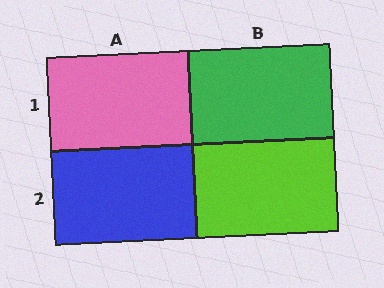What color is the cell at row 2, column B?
Lime.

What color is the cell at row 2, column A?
Blue.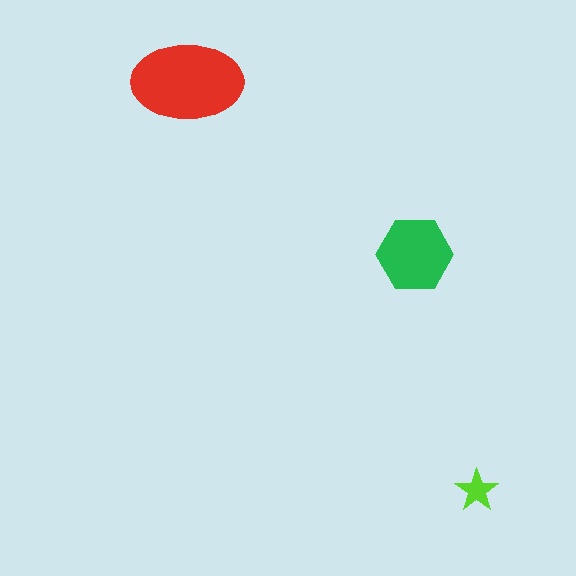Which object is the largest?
The red ellipse.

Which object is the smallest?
The lime star.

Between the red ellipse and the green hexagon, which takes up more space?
The red ellipse.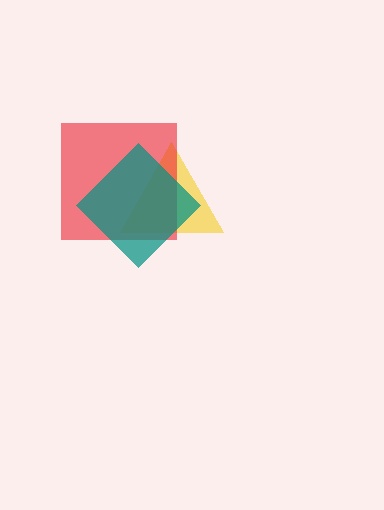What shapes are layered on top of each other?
The layered shapes are: a yellow triangle, a red square, a teal diamond.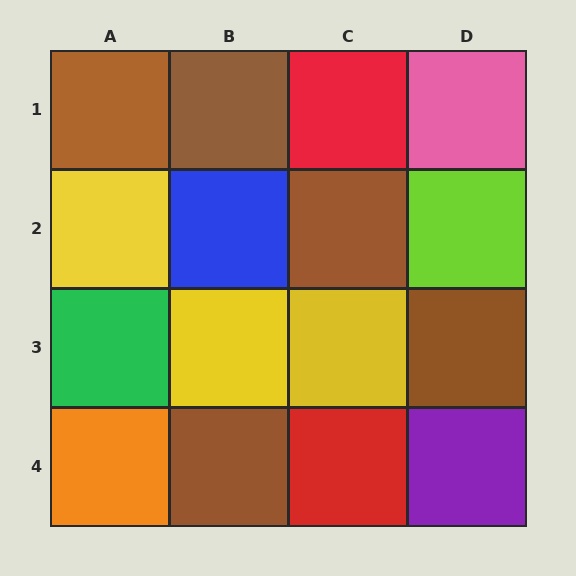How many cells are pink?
1 cell is pink.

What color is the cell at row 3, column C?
Yellow.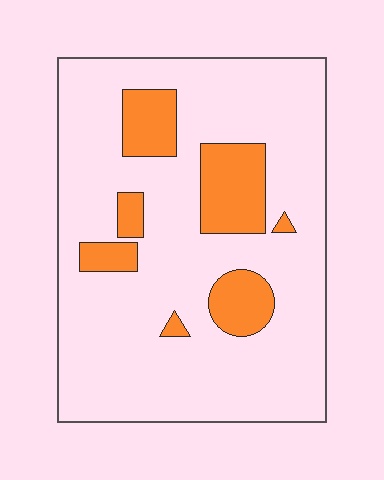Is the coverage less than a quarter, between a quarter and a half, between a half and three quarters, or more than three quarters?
Less than a quarter.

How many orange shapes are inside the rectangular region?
7.